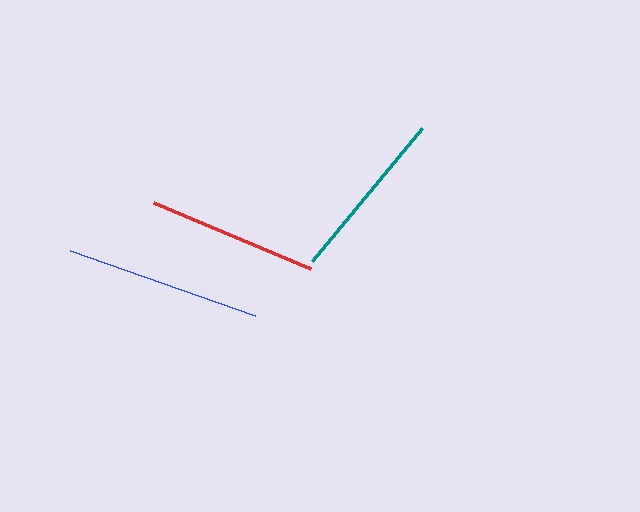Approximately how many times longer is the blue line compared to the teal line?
The blue line is approximately 1.1 times the length of the teal line.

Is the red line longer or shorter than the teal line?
The teal line is longer than the red line.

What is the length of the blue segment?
The blue segment is approximately 197 pixels long.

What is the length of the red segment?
The red segment is approximately 169 pixels long.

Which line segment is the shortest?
The red line is the shortest at approximately 169 pixels.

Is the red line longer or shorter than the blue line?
The blue line is longer than the red line.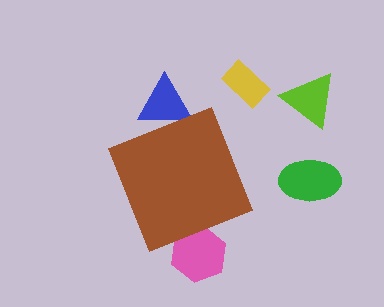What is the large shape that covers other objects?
A brown diamond.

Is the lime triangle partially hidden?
No, the lime triangle is fully visible.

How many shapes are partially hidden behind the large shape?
2 shapes are partially hidden.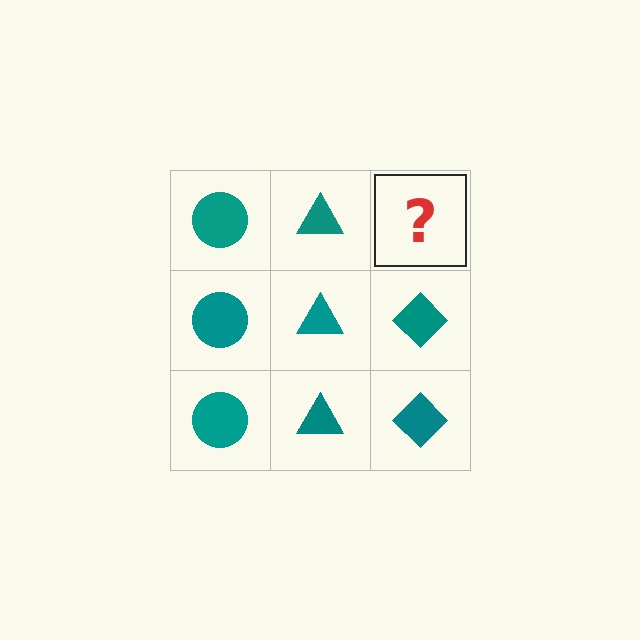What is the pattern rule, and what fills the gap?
The rule is that each column has a consistent shape. The gap should be filled with a teal diamond.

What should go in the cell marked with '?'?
The missing cell should contain a teal diamond.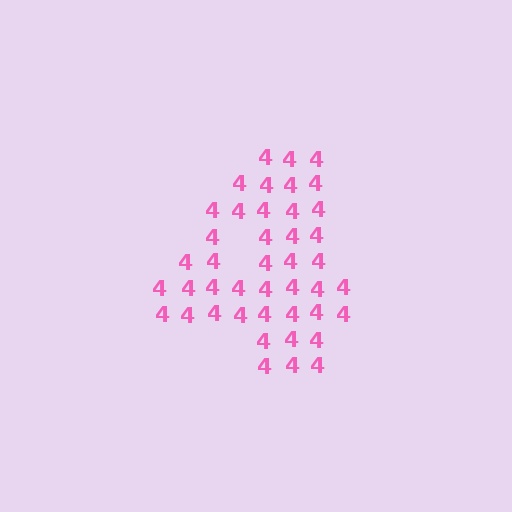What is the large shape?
The large shape is the digit 4.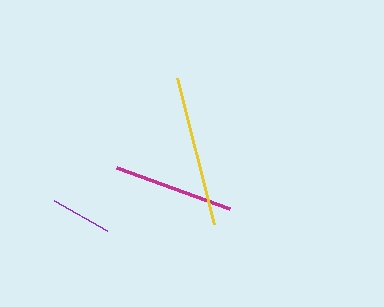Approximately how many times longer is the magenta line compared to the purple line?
The magenta line is approximately 2.0 times the length of the purple line.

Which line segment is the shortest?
The purple line is the shortest at approximately 60 pixels.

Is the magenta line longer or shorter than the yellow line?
The yellow line is longer than the magenta line.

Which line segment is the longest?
The yellow line is the longest at approximately 150 pixels.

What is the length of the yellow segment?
The yellow segment is approximately 150 pixels long.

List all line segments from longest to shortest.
From longest to shortest: yellow, magenta, purple.